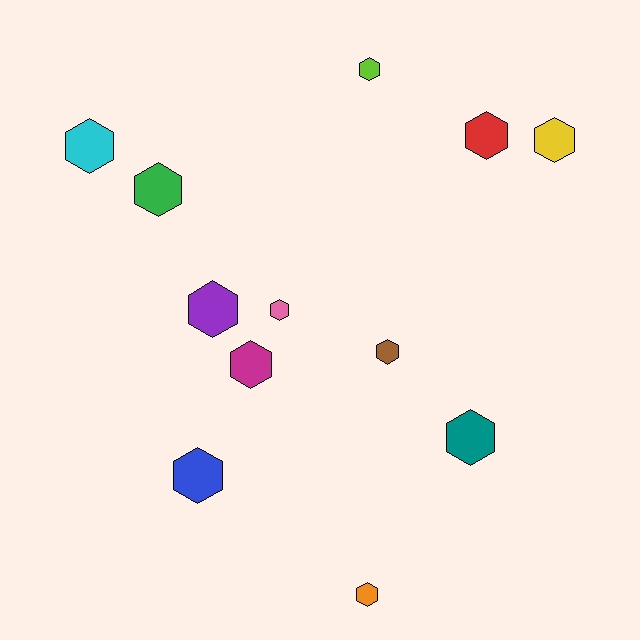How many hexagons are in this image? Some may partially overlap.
There are 12 hexagons.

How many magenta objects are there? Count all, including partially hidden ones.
There is 1 magenta object.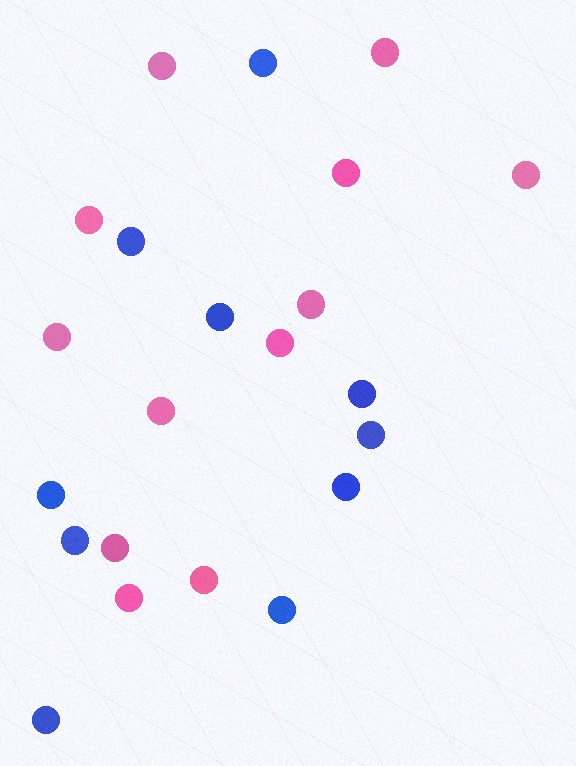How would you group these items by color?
There are 2 groups: one group of pink circles (12) and one group of blue circles (10).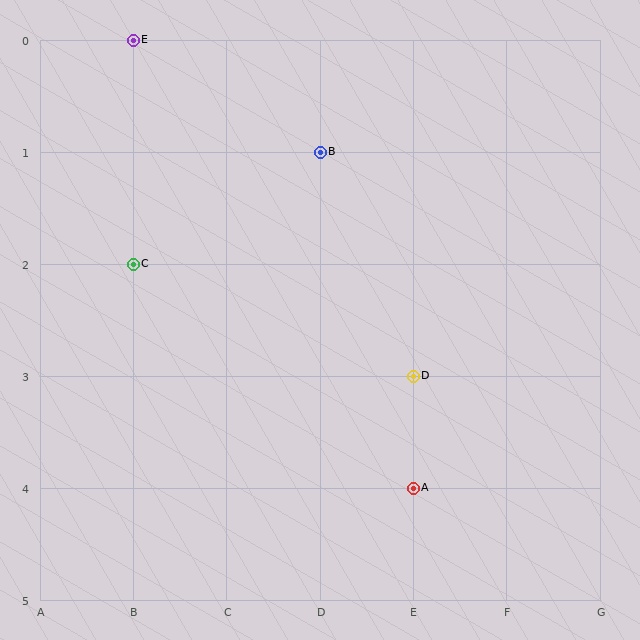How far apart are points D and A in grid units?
Points D and A are 1 row apart.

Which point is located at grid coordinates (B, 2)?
Point C is at (B, 2).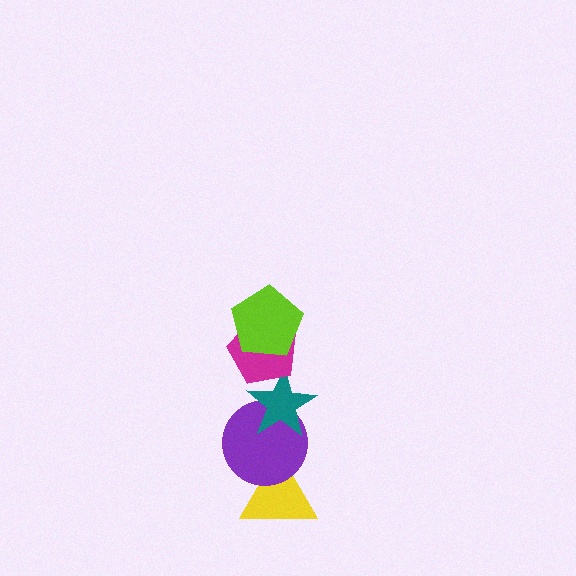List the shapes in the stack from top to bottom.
From top to bottom: the lime pentagon, the magenta pentagon, the teal star, the purple circle, the yellow triangle.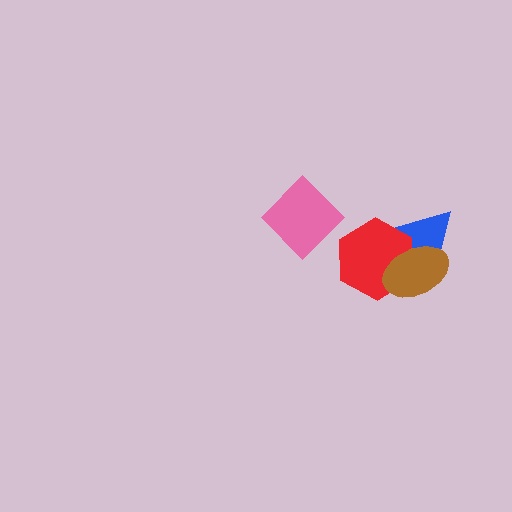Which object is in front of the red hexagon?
The brown ellipse is in front of the red hexagon.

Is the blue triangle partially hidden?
Yes, it is partially covered by another shape.